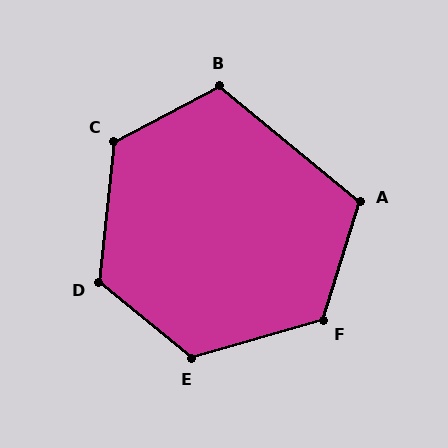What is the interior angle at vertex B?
Approximately 113 degrees (obtuse).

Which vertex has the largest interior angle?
E, at approximately 124 degrees.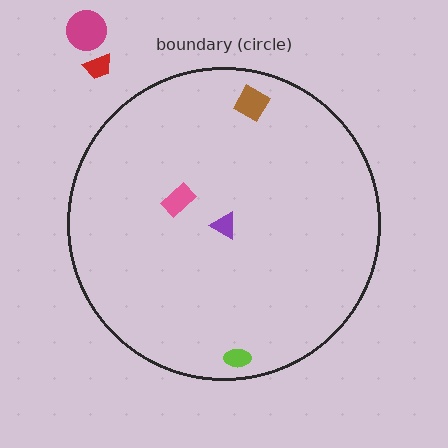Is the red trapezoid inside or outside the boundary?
Outside.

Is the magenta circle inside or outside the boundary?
Outside.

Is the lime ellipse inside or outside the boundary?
Inside.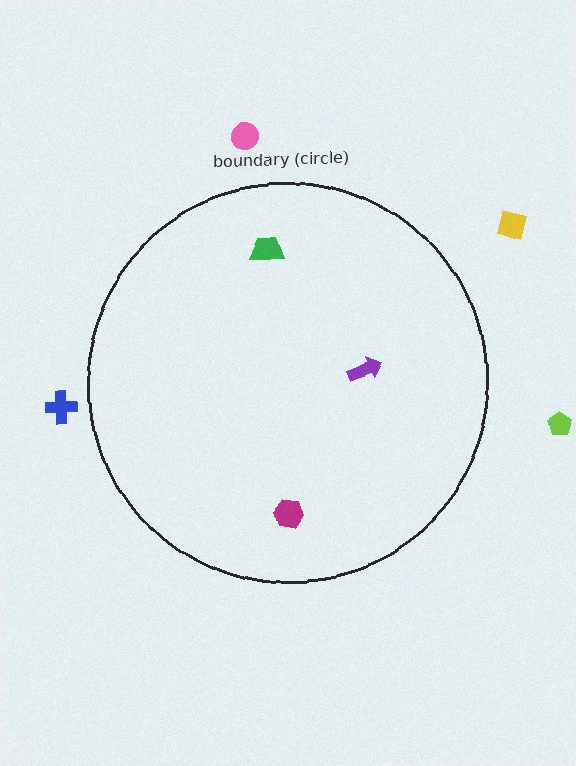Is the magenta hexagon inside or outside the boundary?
Inside.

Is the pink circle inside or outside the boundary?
Outside.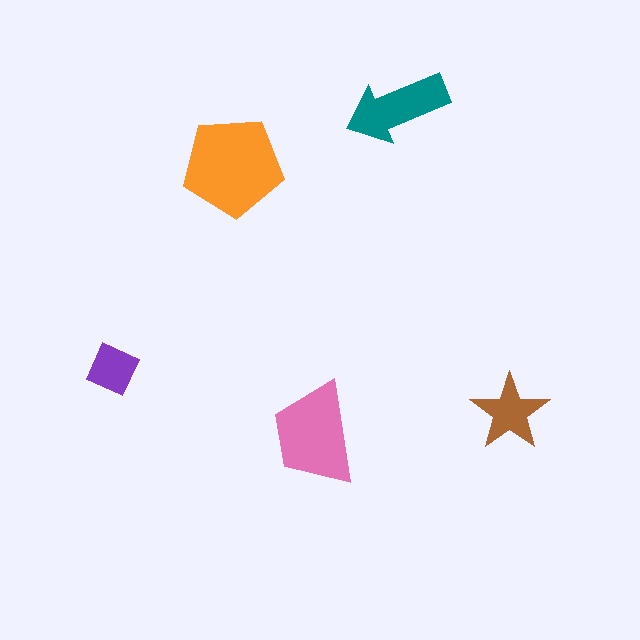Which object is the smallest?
The purple diamond.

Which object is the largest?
The orange pentagon.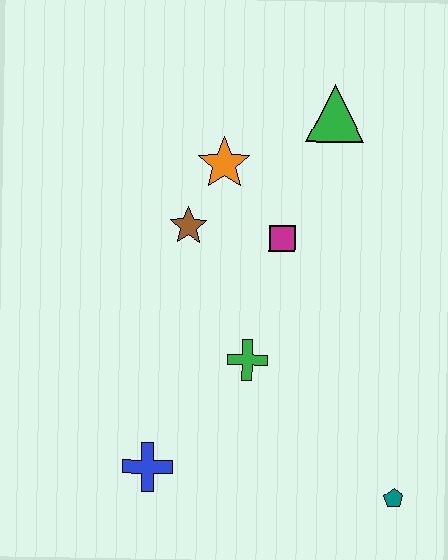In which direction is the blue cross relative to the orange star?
The blue cross is below the orange star.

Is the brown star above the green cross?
Yes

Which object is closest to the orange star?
The brown star is closest to the orange star.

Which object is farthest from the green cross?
The green triangle is farthest from the green cross.